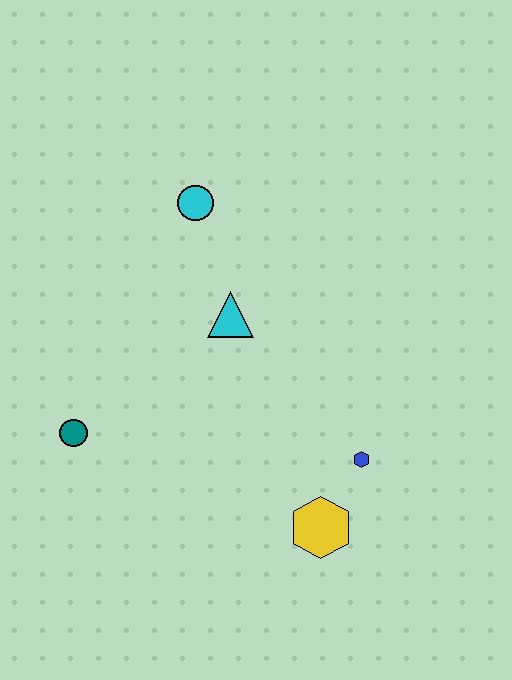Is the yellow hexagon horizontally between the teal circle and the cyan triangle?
No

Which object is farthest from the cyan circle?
The yellow hexagon is farthest from the cyan circle.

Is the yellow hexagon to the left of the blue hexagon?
Yes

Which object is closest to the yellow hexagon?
The blue hexagon is closest to the yellow hexagon.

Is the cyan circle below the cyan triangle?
No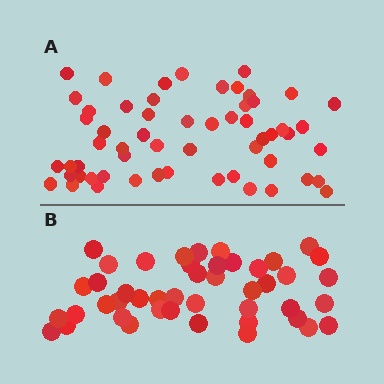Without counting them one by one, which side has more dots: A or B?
Region A (the top region) has more dots.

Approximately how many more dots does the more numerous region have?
Region A has roughly 12 or so more dots than region B.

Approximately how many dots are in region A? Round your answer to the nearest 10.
About 60 dots. (The exact count is 57, which rounds to 60.)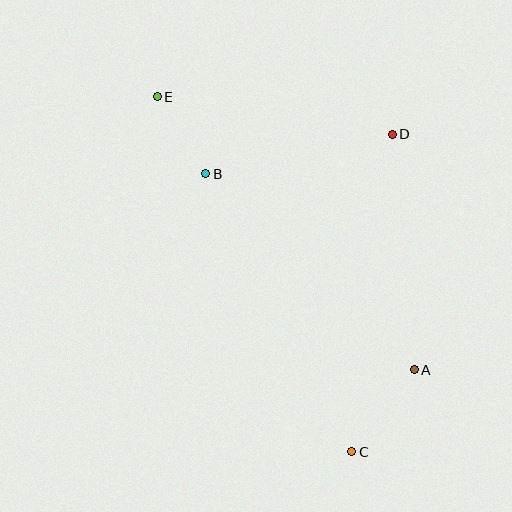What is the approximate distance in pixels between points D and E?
The distance between D and E is approximately 238 pixels.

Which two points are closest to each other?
Points B and E are closest to each other.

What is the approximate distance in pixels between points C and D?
The distance between C and D is approximately 320 pixels.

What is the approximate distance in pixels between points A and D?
The distance between A and D is approximately 237 pixels.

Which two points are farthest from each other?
Points C and E are farthest from each other.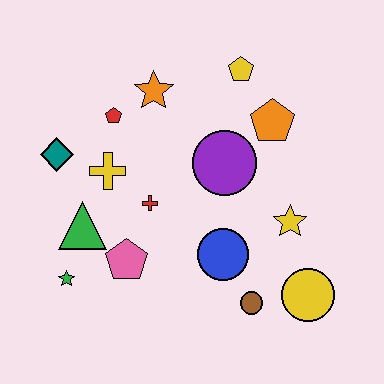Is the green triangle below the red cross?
Yes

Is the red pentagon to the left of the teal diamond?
No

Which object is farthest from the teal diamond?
The yellow circle is farthest from the teal diamond.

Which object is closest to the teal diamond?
The yellow cross is closest to the teal diamond.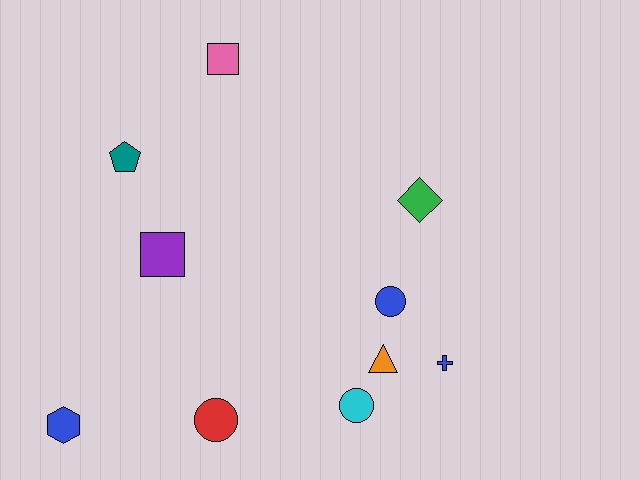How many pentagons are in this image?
There is 1 pentagon.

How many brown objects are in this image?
There are no brown objects.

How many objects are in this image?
There are 10 objects.